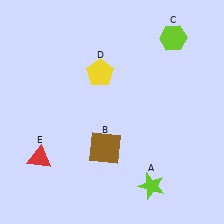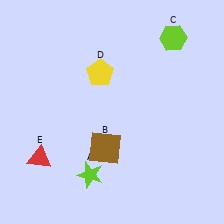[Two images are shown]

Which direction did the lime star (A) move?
The lime star (A) moved left.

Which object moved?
The lime star (A) moved left.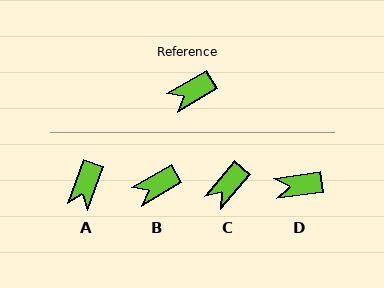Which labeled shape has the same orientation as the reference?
B.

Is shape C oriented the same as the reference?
No, it is off by about 20 degrees.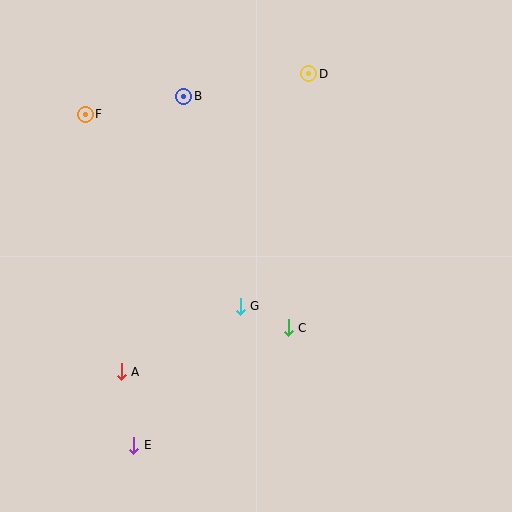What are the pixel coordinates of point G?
Point G is at (240, 306).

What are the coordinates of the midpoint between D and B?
The midpoint between D and B is at (246, 85).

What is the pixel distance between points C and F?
The distance between C and F is 294 pixels.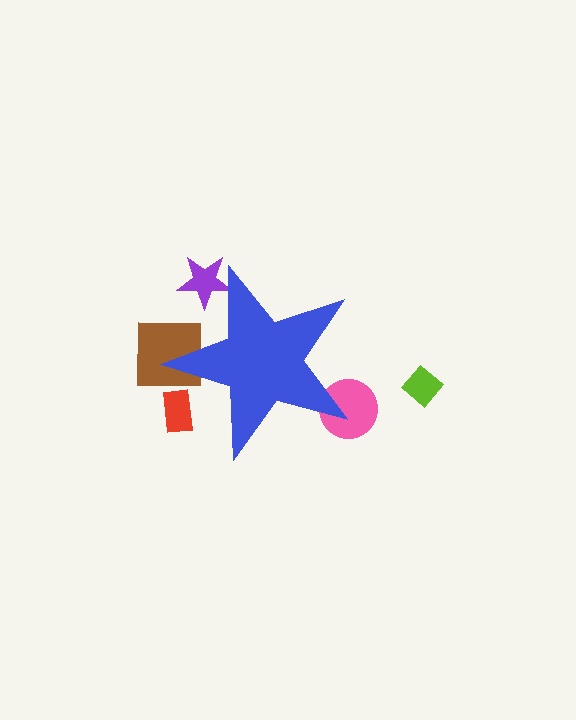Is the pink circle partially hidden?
Yes, the pink circle is partially hidden behind the blue star.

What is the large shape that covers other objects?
A blue star.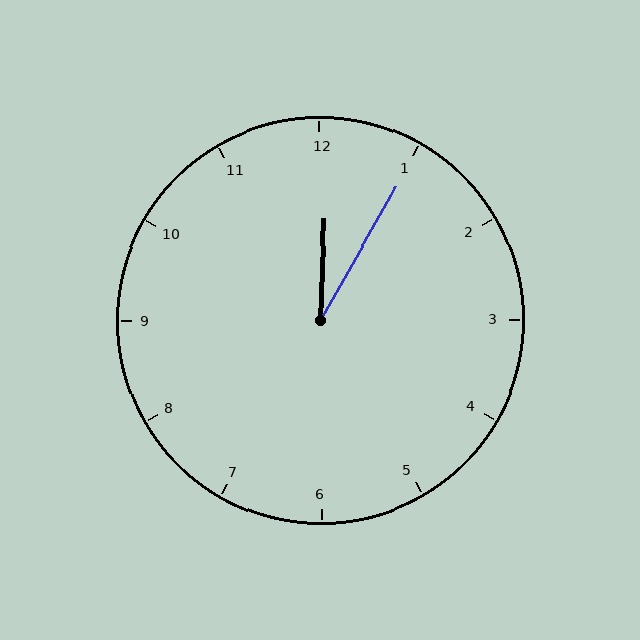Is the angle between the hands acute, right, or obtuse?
It is acute.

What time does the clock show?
12:05.